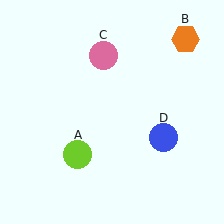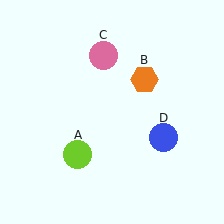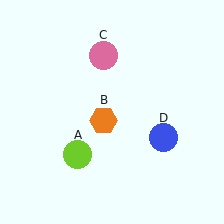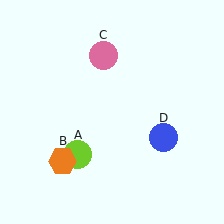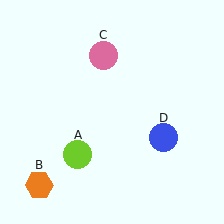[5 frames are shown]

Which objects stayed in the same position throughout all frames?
Lime circle (object A) and pink circle (object C) and blue circle (object D) remained stationary.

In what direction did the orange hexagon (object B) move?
The orange hexagon (object B) moved down and to the left.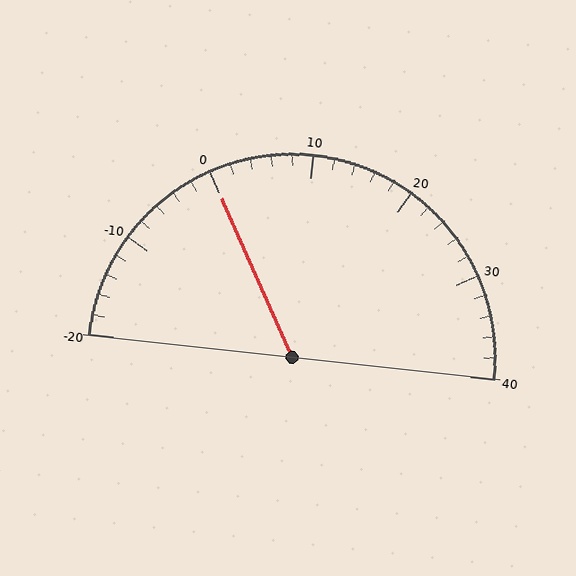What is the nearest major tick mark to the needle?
The nearest major tick mark is 0.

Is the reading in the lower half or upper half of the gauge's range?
The reading is in the lower half of the range (-20 to 40).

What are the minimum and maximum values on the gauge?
The gauge ranges from -20 to 40.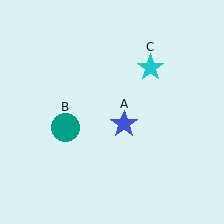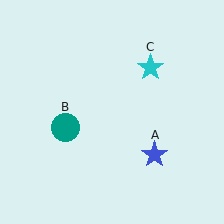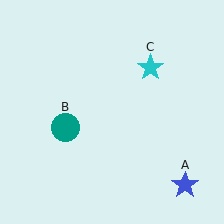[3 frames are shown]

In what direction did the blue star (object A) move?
The blue star (object A) moved down and to the right.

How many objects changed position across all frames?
1 object changed position: blue star (object A).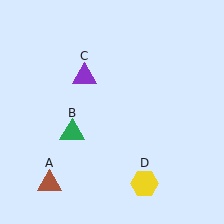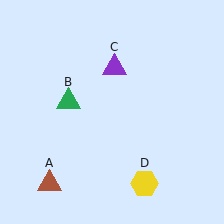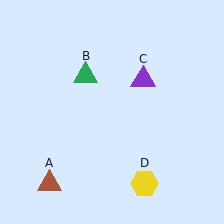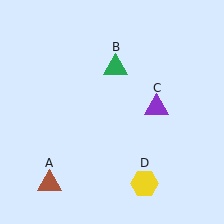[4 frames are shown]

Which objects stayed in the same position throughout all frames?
Brown triangle (object A) and yellow hexagon (object D) remained stationary.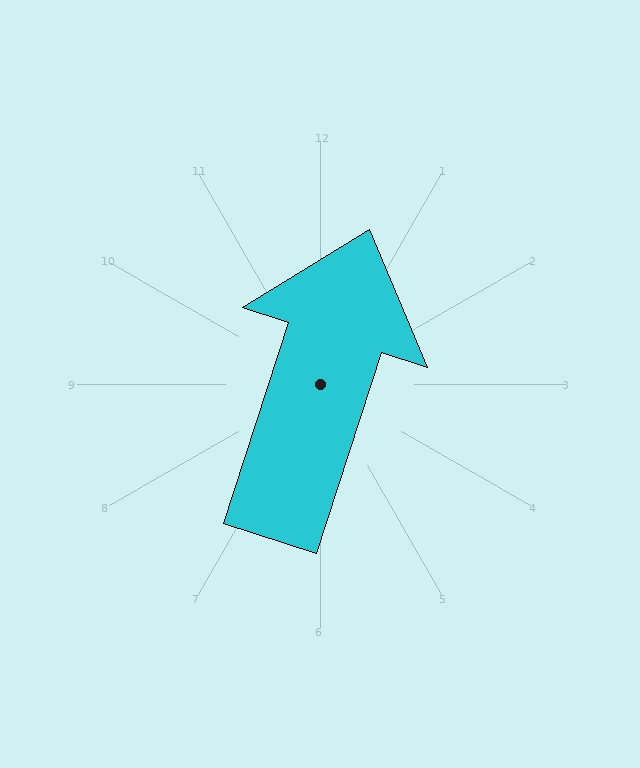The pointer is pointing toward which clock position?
Roughly 1 o'clock.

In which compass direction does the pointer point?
North.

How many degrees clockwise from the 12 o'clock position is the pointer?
Approximately 18 degrees.